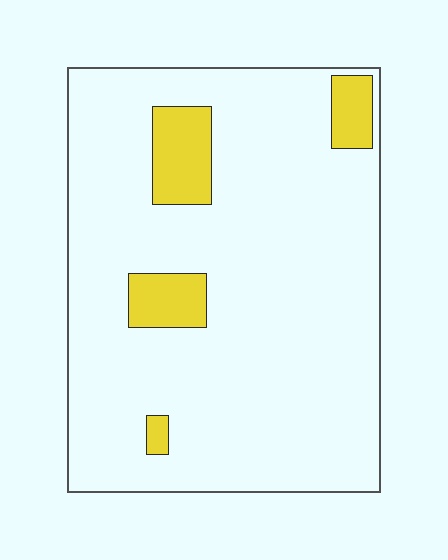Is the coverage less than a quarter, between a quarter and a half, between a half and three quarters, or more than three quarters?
Less than a quarter.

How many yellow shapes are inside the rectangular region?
4.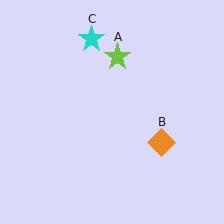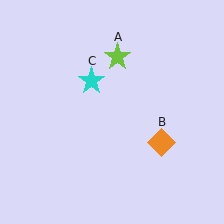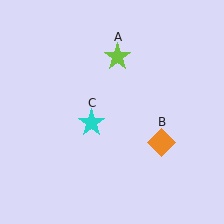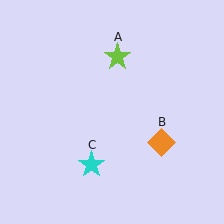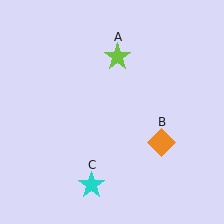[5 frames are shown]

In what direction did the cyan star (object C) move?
The cyan star (object C) moved down.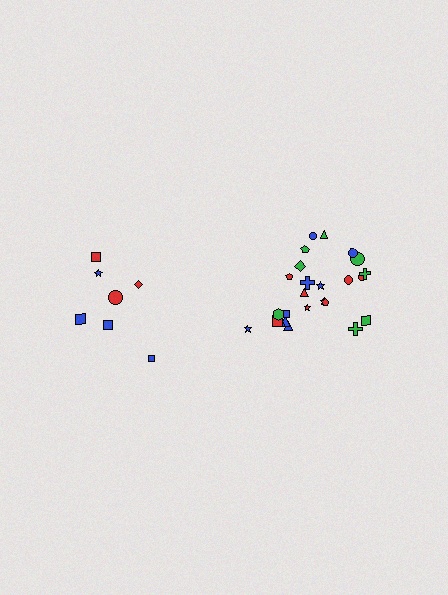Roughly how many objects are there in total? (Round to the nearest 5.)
Roughly 30 objects in total.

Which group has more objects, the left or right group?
The right group.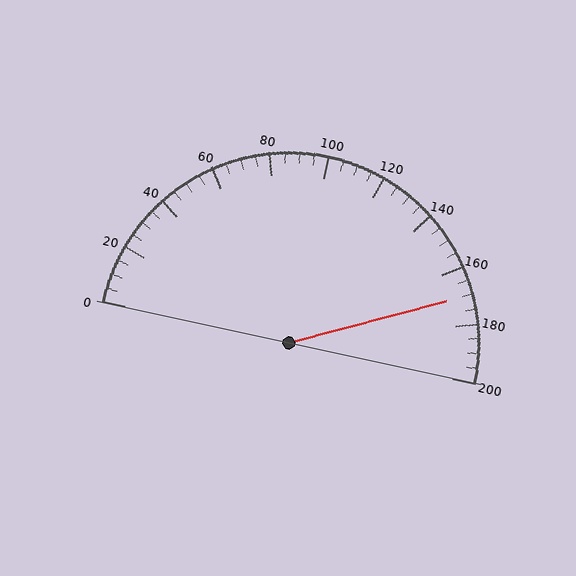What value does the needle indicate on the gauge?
The needle indicates approximately 170.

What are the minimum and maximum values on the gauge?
The gauge ranges from 0 to 200.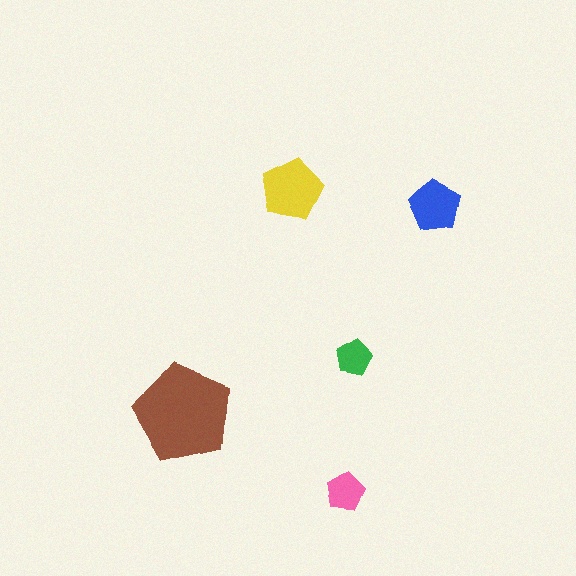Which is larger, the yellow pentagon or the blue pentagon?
The yellow one.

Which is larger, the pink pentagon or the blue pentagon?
The blue one.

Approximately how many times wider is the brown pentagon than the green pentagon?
About 2.5 times wider.